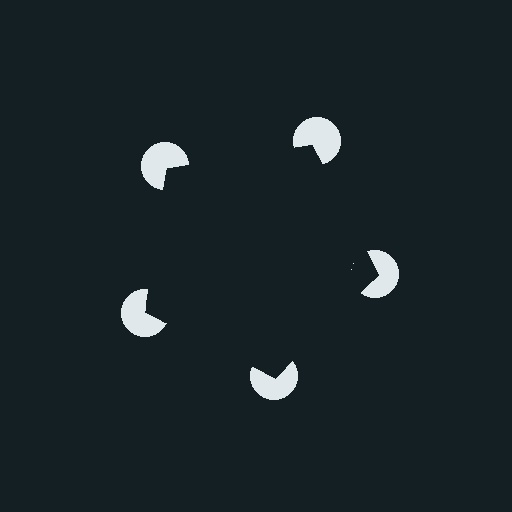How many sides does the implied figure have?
5 sides.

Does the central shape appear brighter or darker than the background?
It typically appears slightly darker than the background, even though no actual brightness change is drawn.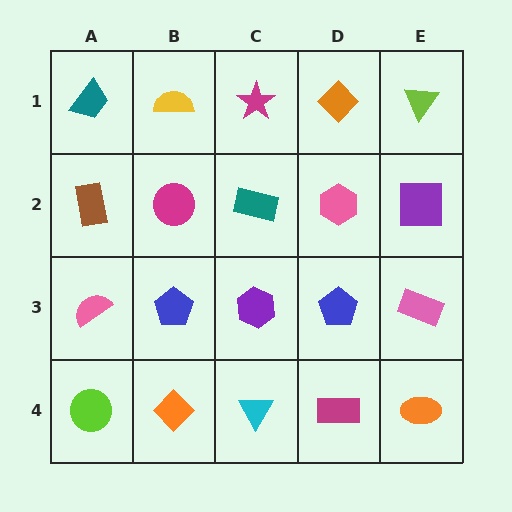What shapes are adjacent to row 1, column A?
A brown rectangle (row 2, column A), a yellow semicircle (row 1, column B).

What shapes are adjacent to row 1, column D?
A pink hexagon (row 2, column D), a magenta star (row 1, column C), a lime triangle (row 1, column E).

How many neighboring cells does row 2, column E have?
3.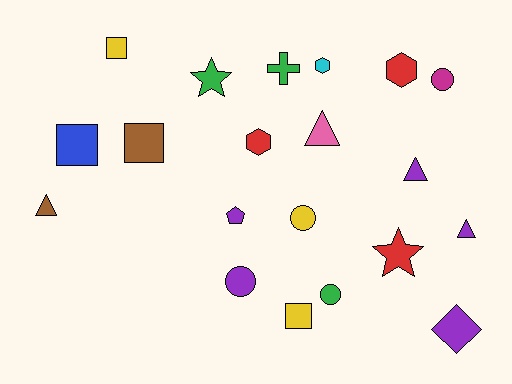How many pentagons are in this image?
There is 1 pentagon.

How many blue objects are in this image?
There is 1 blue object.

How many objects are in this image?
There are 20 objects.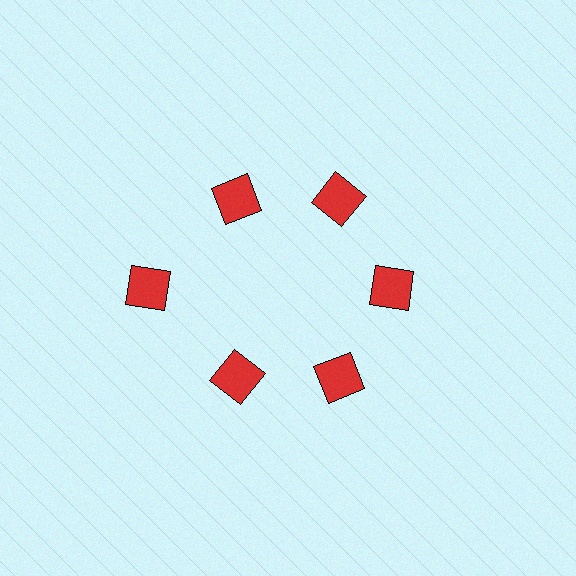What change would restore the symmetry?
The symmetry would be restored by moving it inward, back onto the ring so that all 6 squares sit at equal angles and equal distance from the center.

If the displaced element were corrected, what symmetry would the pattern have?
It would have 6-fold rotational symmetry — the pattern would map onto itself every 60 degrees.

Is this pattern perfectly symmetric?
No. The 6 red squares are arranged in a ring, but one element near the 9 o'clock position is pushed outward from the center, breaking the 6-fold rotational symmetry.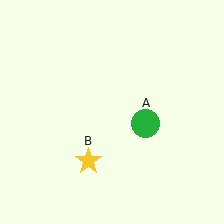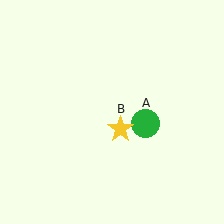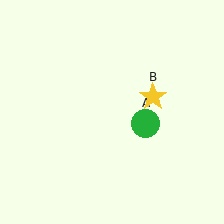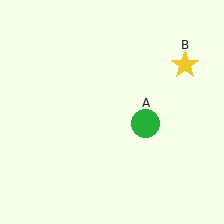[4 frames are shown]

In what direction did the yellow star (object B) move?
The yellow star (object B) moved up and to the right.